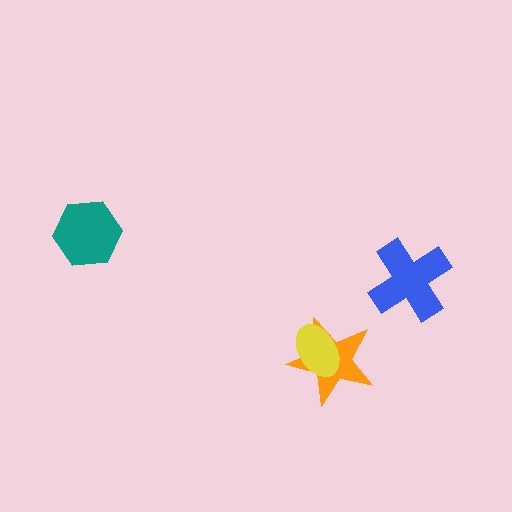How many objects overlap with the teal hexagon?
0 objects overlap with the teal hexagon.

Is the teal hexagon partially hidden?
No, no other shape covers it.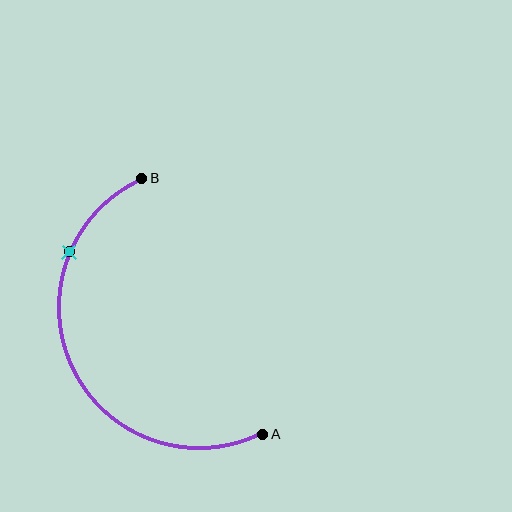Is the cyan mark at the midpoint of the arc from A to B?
No. The cyan mark lies on the arc but is closer to endpoint B. The arc midpoint would be at the point on the curve equidistant along the arc from both A and B.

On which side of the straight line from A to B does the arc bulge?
The arc bulges to the left of the straight line connecting A and B.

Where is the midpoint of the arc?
The arc midpoint is the point on the curve farthest from the straight line joining A and B. It sits to the left of that line.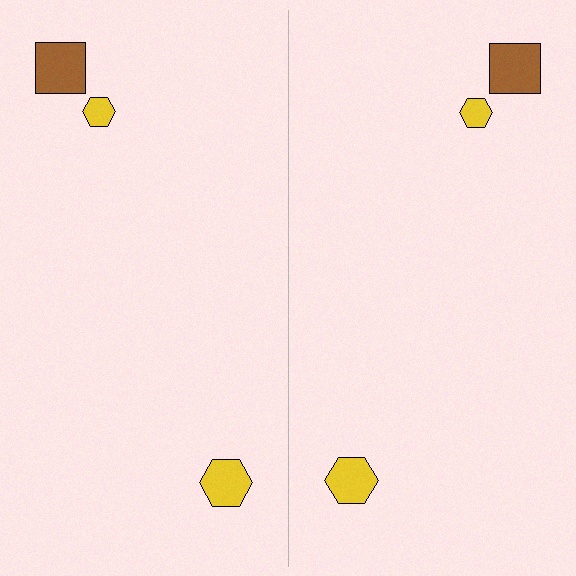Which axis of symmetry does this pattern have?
The pattern has a vertical axis of symmetry running through the center of the image.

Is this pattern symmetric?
Yes, this pattern has bilateral (reflection) symmetry.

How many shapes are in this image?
There are 6 shapes in this image.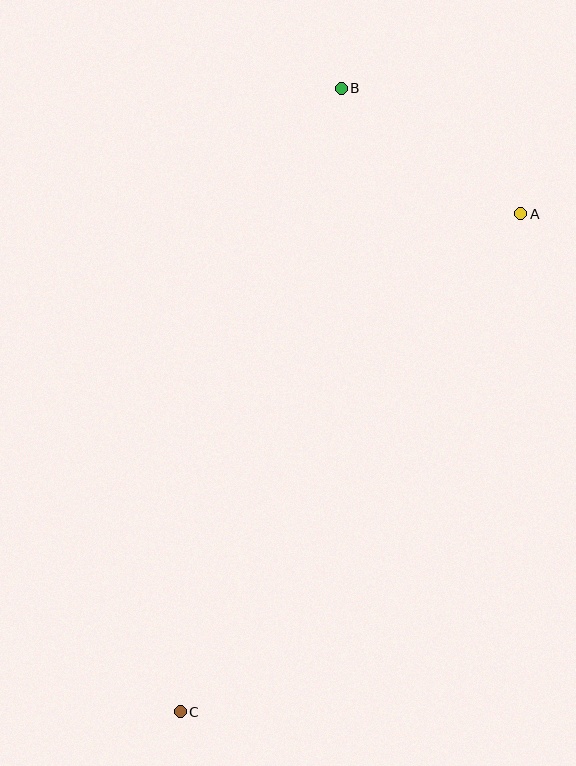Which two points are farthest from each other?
Points B and C are farthest from each other.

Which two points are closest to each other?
Points A and B are closest to each other.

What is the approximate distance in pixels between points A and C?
The distance between A and C is approximately 603 pixels.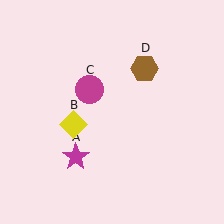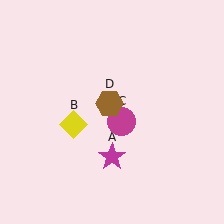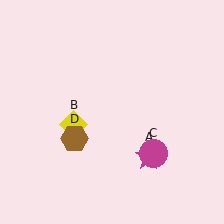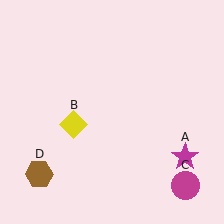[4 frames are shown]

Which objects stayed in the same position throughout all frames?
Yellow diamond (object B) remained stationary.